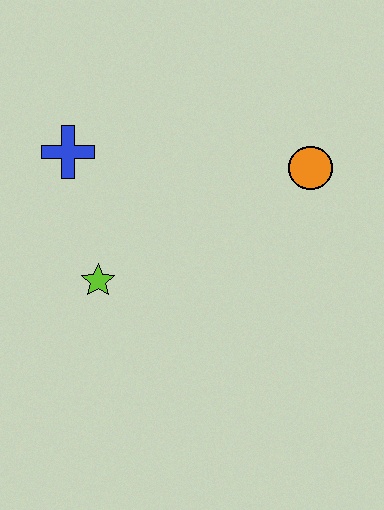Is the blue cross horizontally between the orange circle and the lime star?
No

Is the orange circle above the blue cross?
No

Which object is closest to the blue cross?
The lime star is closest to the blue cross.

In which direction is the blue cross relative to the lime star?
The blue cross is above the lime star.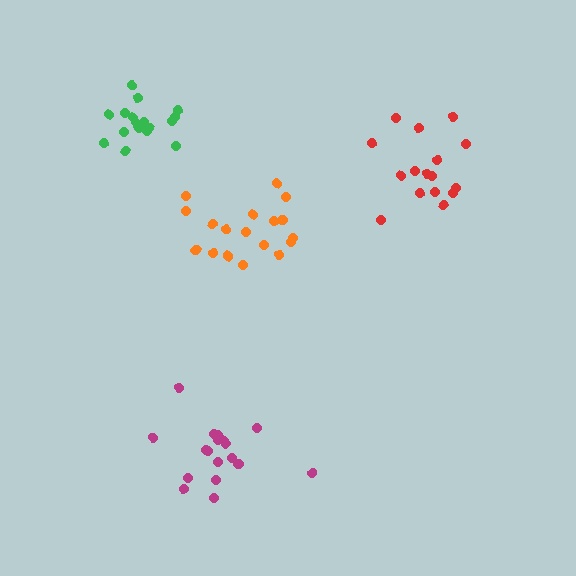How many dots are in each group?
Group 1: 19 dots, Group 2: 16 dots, Group 3: 19 dots, Group 4: 17 dots (71 total).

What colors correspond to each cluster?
The clusters are colored: magenta, red, orange, green.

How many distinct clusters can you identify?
There are 4 distinct clusters.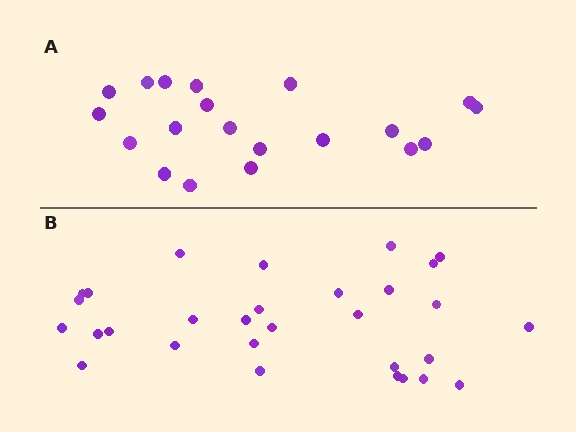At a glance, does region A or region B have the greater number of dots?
Region B (the bottom region) has more dots.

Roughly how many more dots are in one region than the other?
Region B has roughly 10 or so more dots than region A.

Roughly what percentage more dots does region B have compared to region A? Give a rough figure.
About 50% more.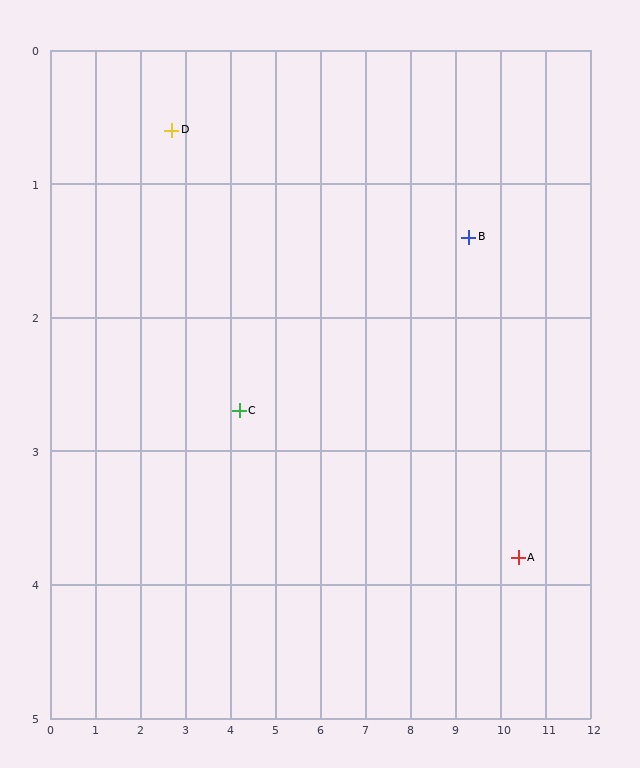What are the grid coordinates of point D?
Point D is at approximately (2.7, 0.6).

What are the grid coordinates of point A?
Point A is at approximately (10.4, 3.8).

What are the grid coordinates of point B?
Point B is at approximately (9.3, 1.4).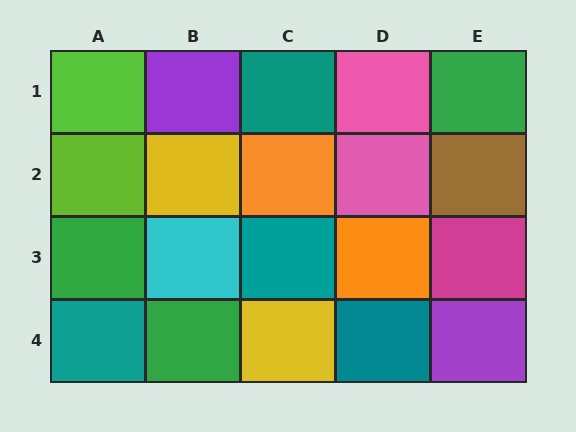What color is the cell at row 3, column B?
Cyan.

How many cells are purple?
2 cells are purple.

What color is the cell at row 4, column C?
Yellow.